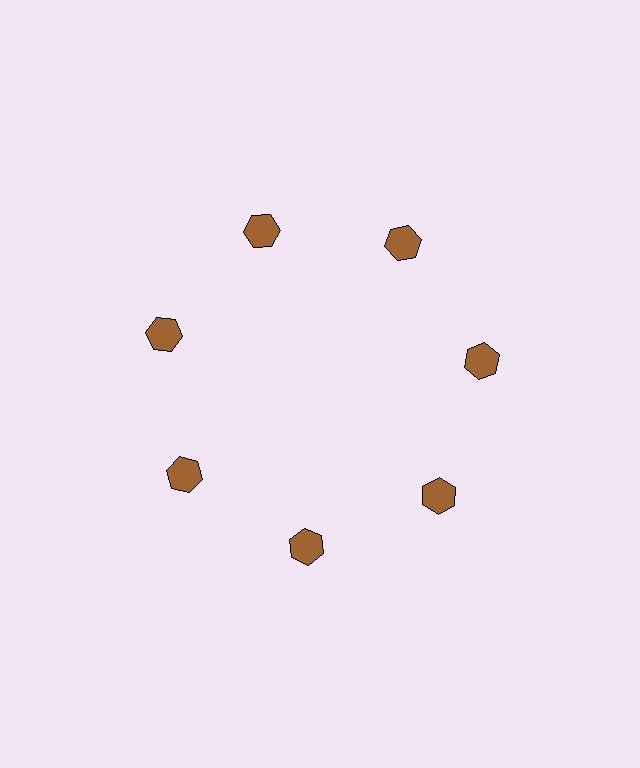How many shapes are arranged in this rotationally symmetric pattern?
There are 7 shapes, arranged in 7 groups of 1.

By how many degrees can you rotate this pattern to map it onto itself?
The pattern maps onto itself every 51 degrees of rotation.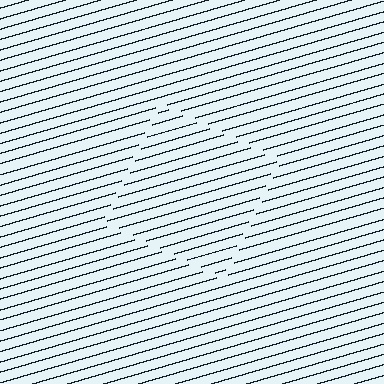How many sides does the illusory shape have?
4 sides — the line-ends trace a square.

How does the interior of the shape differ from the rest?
The interior of the shape contains the same grating, shifted by half a period — the contour is defined by the phase discontinuity where line-ends from the inner and outer gratings abut.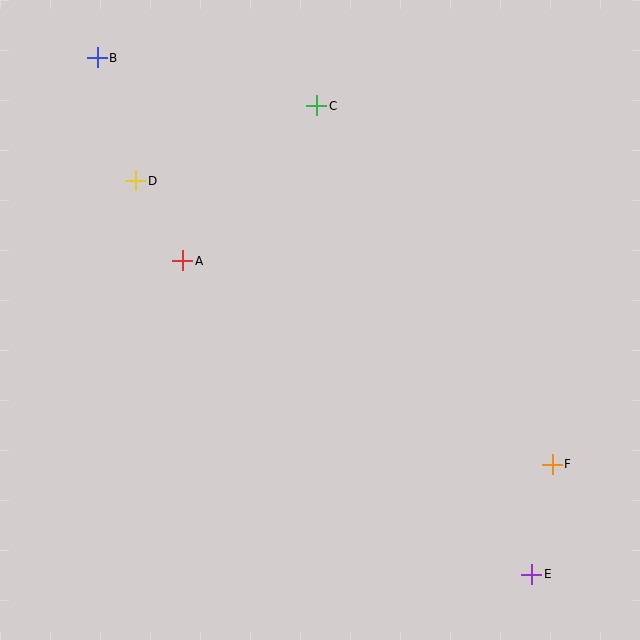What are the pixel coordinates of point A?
Point A is at (183, 261).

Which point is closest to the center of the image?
Point A at (183, 261) is closest to the center.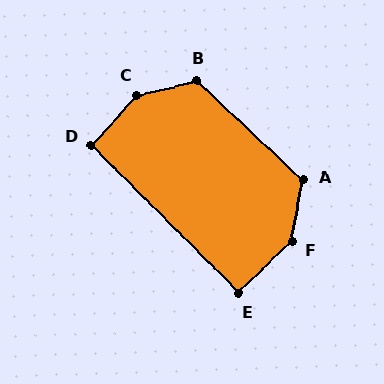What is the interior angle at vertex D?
Approximately 92 degrees (approximately right).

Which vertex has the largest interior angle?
C, at approximately 146 degrees.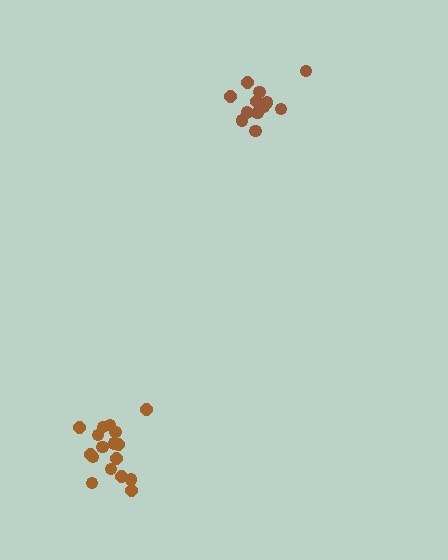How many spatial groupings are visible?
There are 2 spatial groupings.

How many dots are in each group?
Group 1: 17 dots, Group 2: 13 dots (30 total).